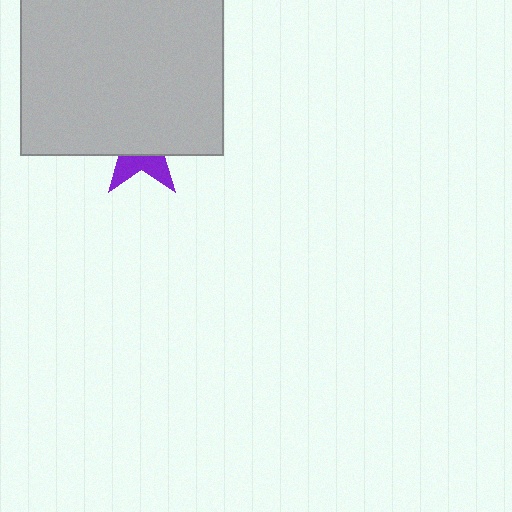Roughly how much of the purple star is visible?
A small part of it is visible (roughly 34%).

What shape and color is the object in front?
The object in front is a light gray rectangle.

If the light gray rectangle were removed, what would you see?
You would see the complete purple star.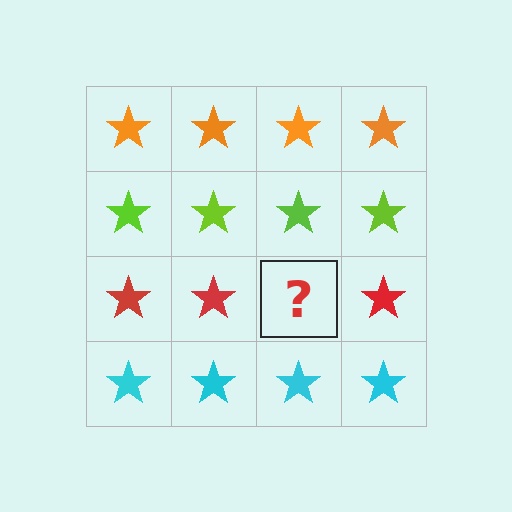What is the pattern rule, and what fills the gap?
The rule is that each row has a consistent color. The gap should be filled with a red star.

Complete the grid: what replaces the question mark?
The question mark should be replaced with a red star.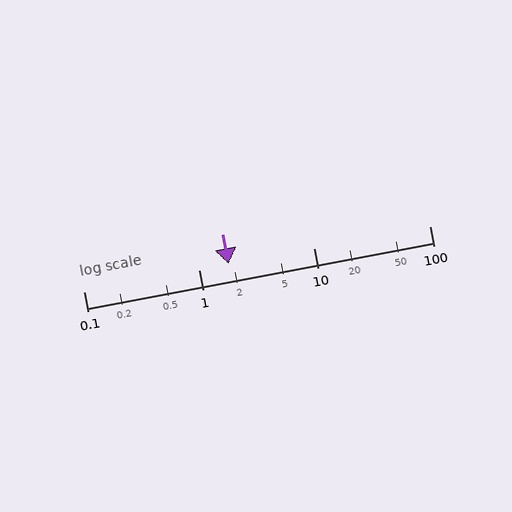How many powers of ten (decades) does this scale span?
The scale spans 3 decades, from 0.1 to 100.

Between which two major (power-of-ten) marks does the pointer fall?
The pointer is between 1 and 10.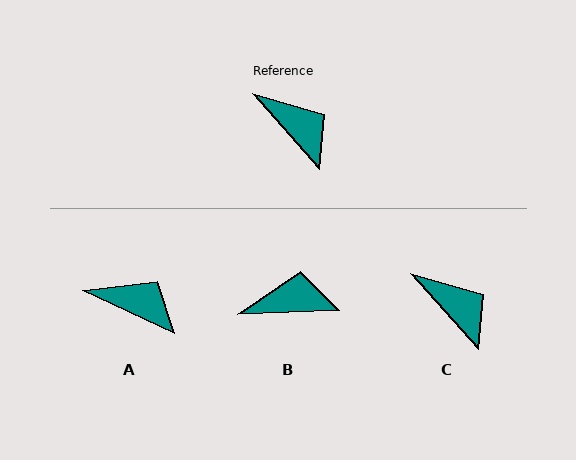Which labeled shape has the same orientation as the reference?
C.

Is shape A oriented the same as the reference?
No, it is off by about 23 degrees.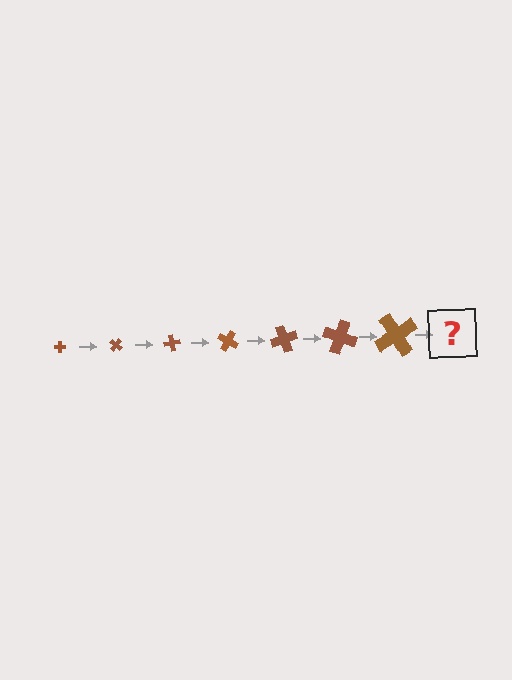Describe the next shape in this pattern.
It should be a cross, larger than the previous one and rotated 280 degrees from the start.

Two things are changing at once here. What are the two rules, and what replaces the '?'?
The two rules are that the cross grows larger each step and it rotates 40 degrees each step. The '?' should be a cross, larger than the previous one and rotated 280 degrees from the start.